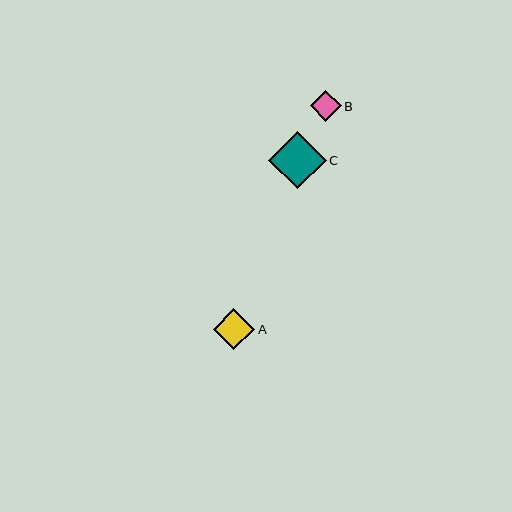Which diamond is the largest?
Diamond C is the largest with a size of approximately 57 pixels.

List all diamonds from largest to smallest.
From largest to smallest: C, A, B.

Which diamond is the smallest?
Diamond B is the smallest with a size of approximately 31 pixels.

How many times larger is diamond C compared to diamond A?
Diamond C is approximately 1.4 times the size of diamond A.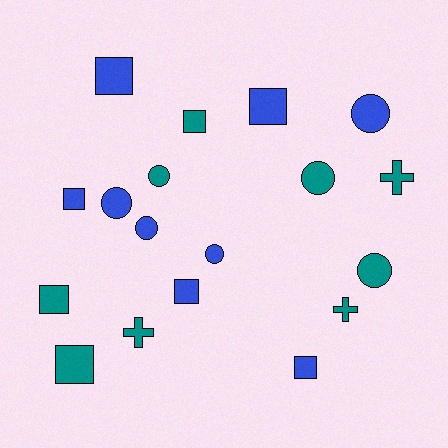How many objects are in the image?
There are 18 objects.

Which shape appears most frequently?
Square, with 8 objects.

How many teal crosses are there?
There are 3 teal crosses.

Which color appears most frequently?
Teal, with 9 objects.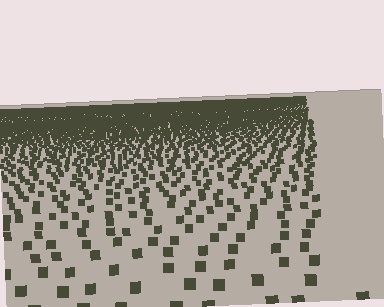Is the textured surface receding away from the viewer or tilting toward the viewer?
The surface is receding away from the viewer. Texture elements get smaller and denser toward the top.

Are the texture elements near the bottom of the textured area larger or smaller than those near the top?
Larger. Near the bottom, elements are closer to the viewer and appear at a bigger on-screen size.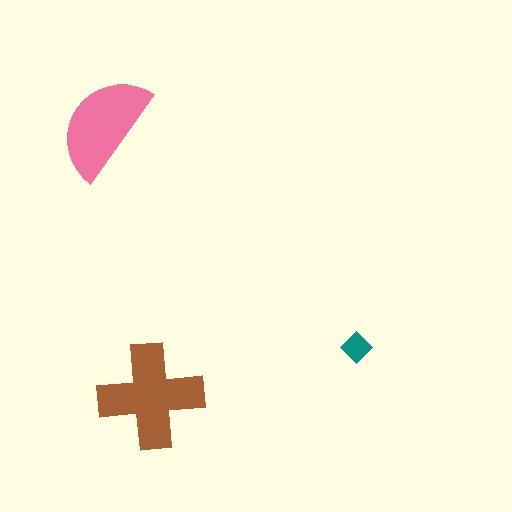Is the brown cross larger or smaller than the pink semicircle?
Larger.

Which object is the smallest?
The teal diamond.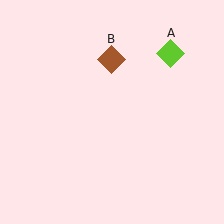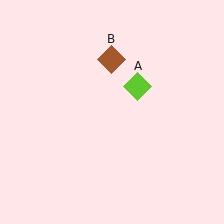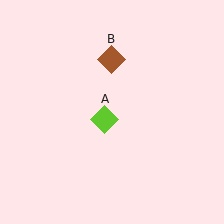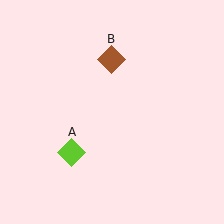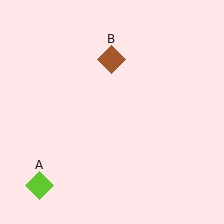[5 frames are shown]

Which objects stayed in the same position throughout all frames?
Brown diamond (object B) remained stationary.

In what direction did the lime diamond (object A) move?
The lime diamond (object A) moved down and to the left.